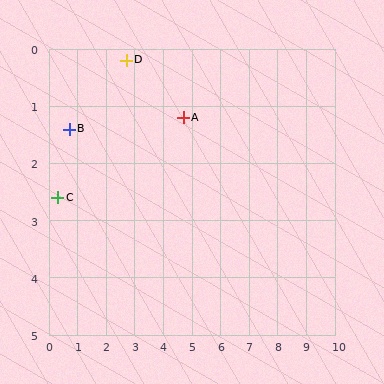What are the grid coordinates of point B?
Point B is at approximately (0.7, 1.4).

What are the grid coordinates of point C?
Point C is at approximately (0.3, 2.6).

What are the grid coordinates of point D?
Point D is at approximately (2.7, 0.2).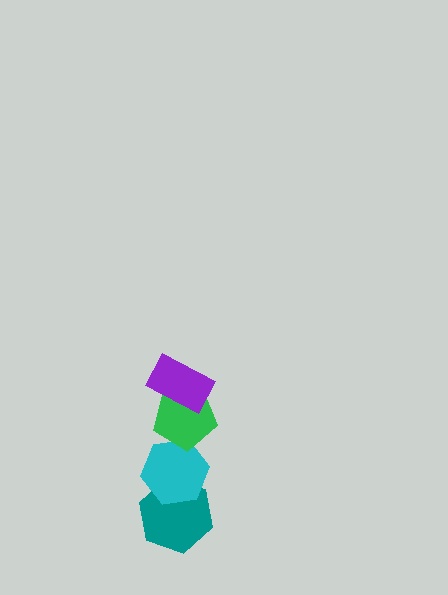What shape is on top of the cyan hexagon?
The green pentagon is on top of the cyan hexagon.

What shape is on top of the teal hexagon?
The cyan hexagon is on top of the teal hexagon.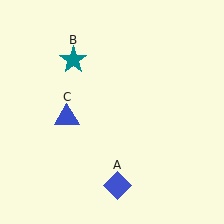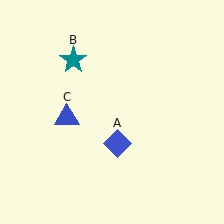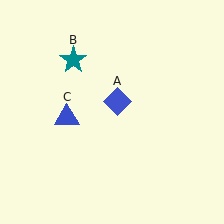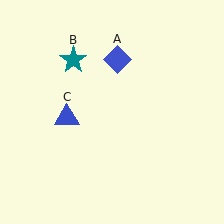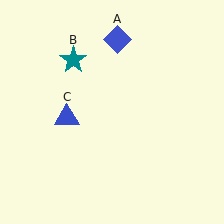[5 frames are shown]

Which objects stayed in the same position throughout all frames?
Teal star (object B) and blue triangle (object C) remained stationary.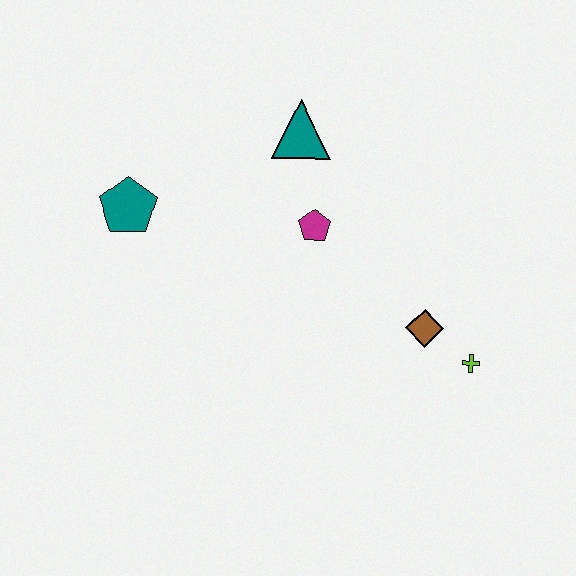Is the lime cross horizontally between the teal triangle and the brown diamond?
No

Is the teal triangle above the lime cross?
Yes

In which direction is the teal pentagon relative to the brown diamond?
The teal pentagon is to the left of the brown diamond.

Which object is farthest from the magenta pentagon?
The lime cross is farthest from the magenta pentagon.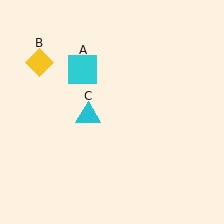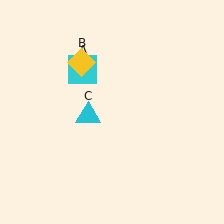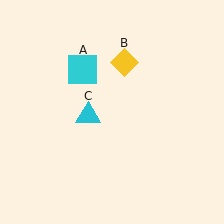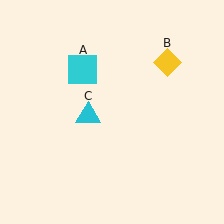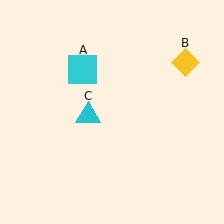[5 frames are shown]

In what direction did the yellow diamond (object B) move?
The yellow diamond (object B) moved right.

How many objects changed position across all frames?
1 object changed position: yellow diamond (object B).